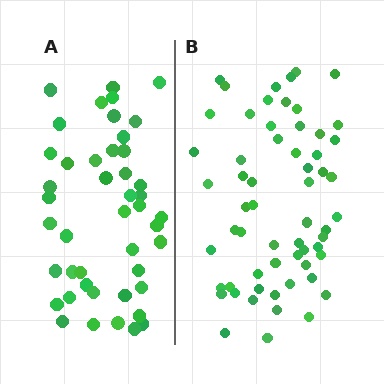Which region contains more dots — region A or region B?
Region B (the right region) has more dots.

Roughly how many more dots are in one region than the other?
Region B has approximately 15 more dots than region A.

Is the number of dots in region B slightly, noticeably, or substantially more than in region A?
Region B has noticeably more, but not dramatically so. The ratio is roughly 1.3 to 1.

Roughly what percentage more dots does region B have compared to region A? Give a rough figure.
About 35% more.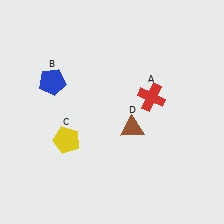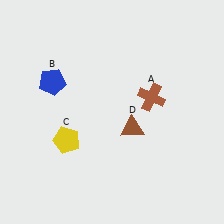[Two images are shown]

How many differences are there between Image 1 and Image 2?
There is 1 difference between the two images.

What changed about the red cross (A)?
In Image 1, A is red. In Image 2, it changed to brown.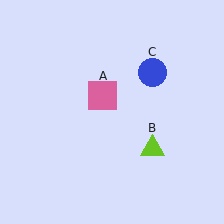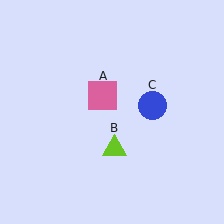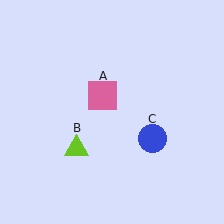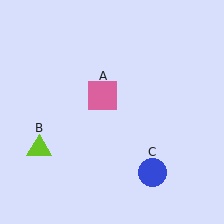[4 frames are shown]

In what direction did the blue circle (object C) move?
The blue circle (object C) moved down.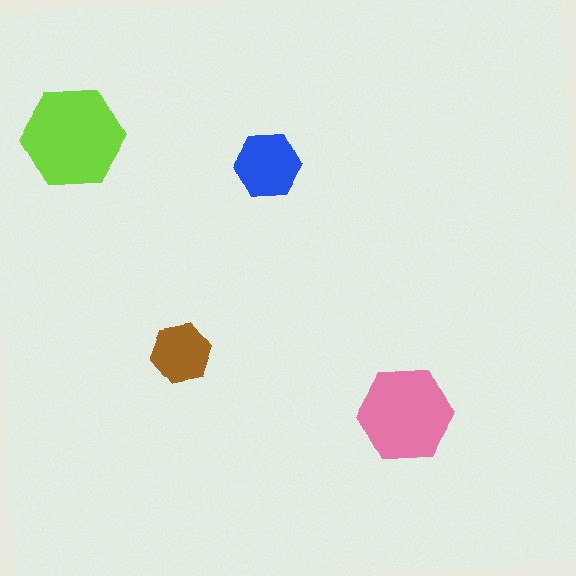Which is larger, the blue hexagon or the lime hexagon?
The lime one.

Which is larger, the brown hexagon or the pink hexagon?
The pink one.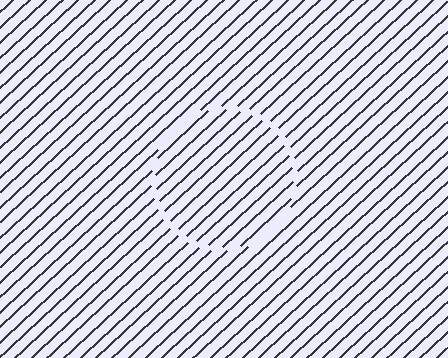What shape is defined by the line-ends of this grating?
An illusory circle. The interior of the shape contains the same grating, shifted by half a period — the contour is defined by the phase discontinuity where line-ends from the inner and outer gratings abut.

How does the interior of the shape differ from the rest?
The interior of the shape contains the same grating, shifted by half a period — the contour is defined by the phase discontinuity where line-ends from the inner and outer gratings abut.